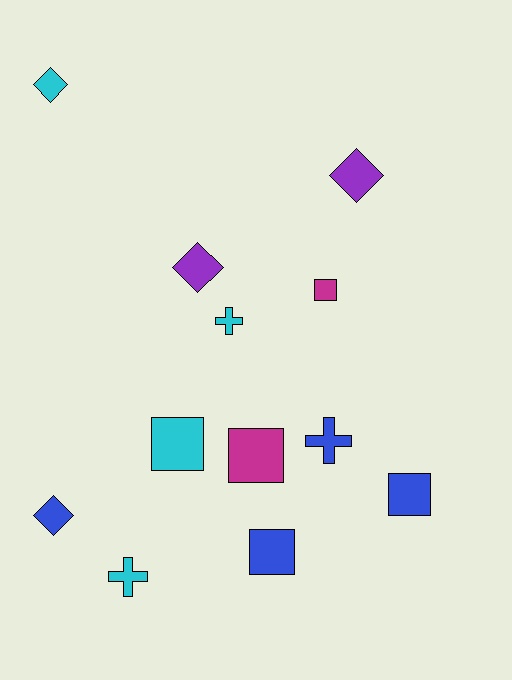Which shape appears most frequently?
Square, with 5 objects.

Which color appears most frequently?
Cyan, with 4 objects.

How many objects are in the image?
There are 12 objects.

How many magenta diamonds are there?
There are no magenta diamonds.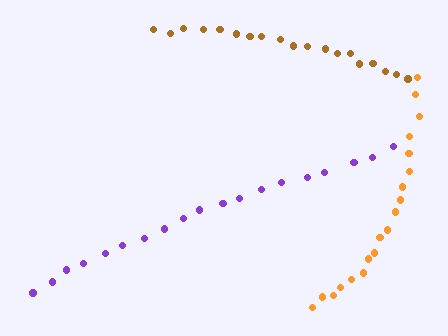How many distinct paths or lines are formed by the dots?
There are 3 distinct paths.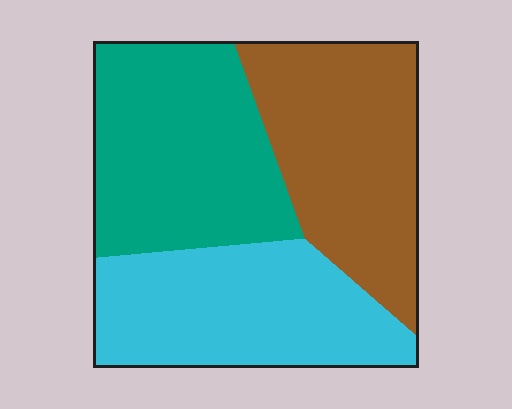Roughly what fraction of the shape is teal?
Teal takes up about one third (1/3) of the shape.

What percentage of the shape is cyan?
Cyan takes up about one third (1/3) of the shape.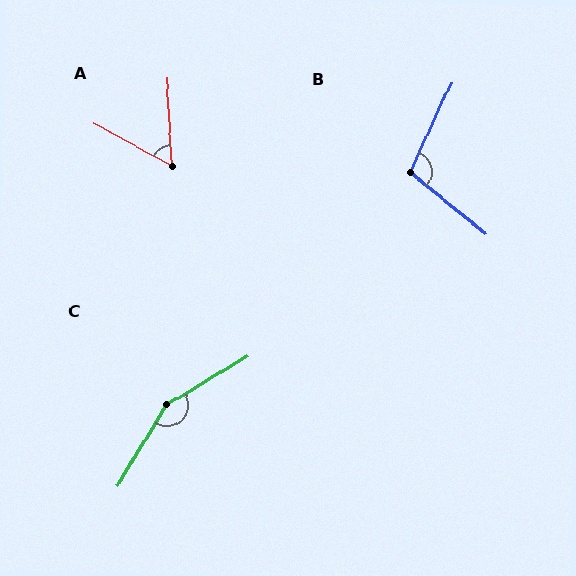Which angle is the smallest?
A, at approximately 59 degrees.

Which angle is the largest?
C, at approximately 152 degrees.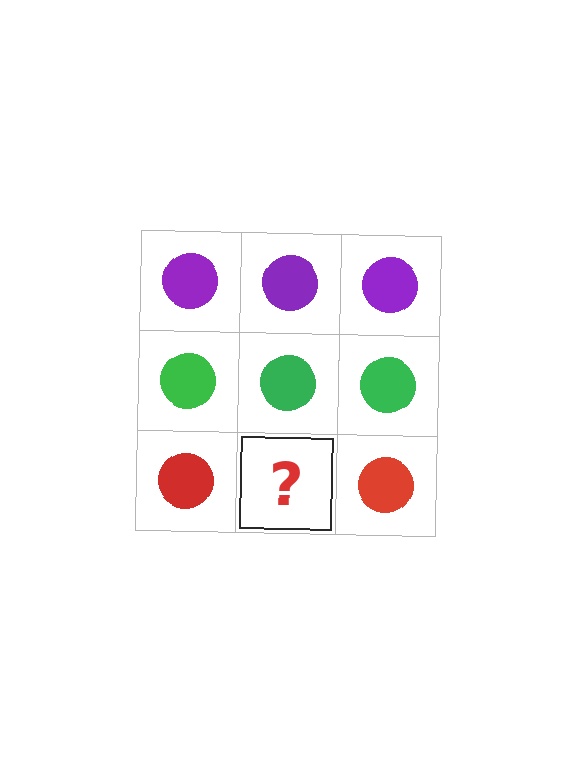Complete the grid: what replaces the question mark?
The question mark should be replaced with a red circle.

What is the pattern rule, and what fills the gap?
The rule is that each row has a consistent color. The gap should be filled with a red circle.